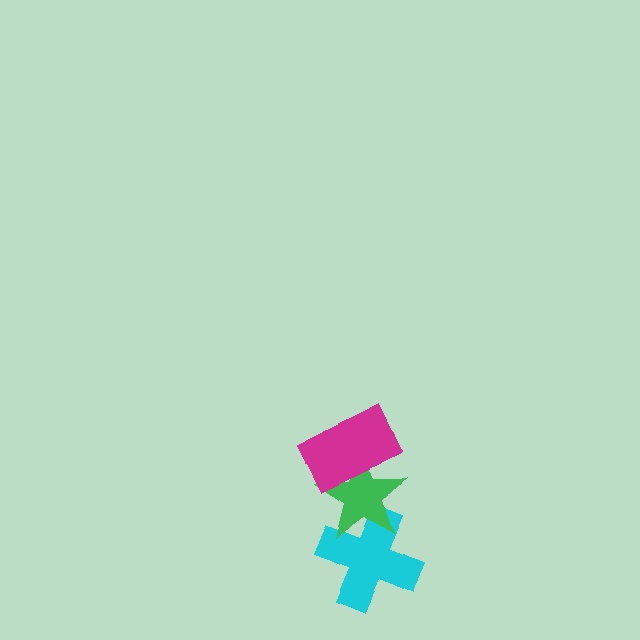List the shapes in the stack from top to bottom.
From top to bottom: the magenta rectangle, the green star, the cyan cross.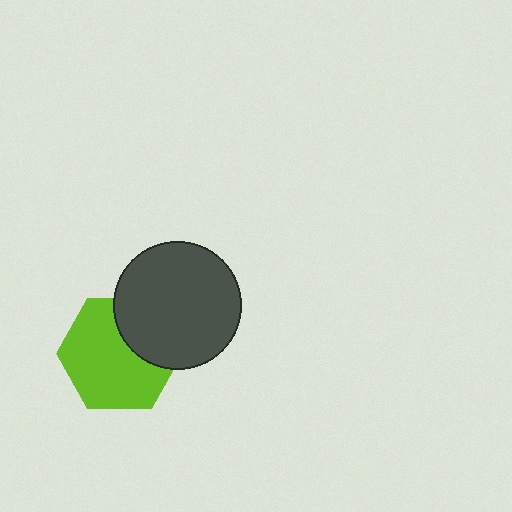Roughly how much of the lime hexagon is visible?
Most of it is visible (roughly 70%).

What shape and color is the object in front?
The object in front is a dark gray circle.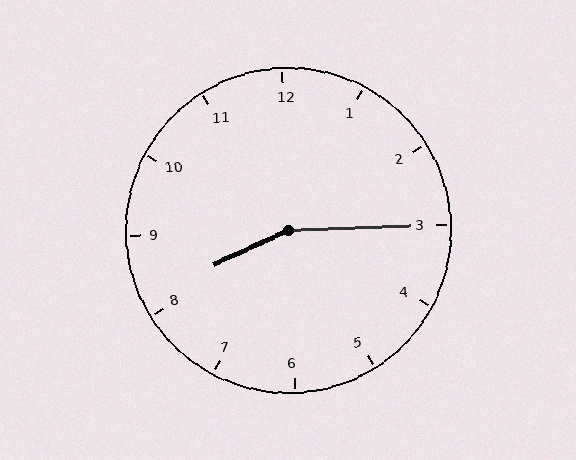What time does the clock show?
8:15.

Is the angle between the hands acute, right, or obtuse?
It is obtuse.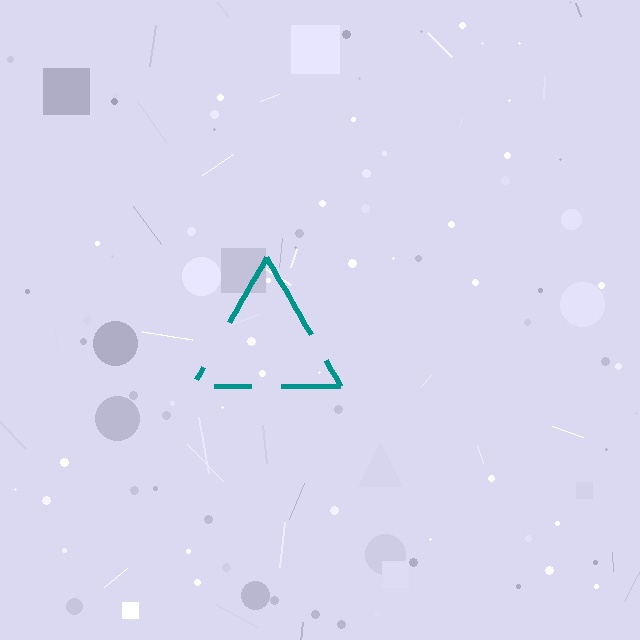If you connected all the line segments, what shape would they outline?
They would outline a triangle.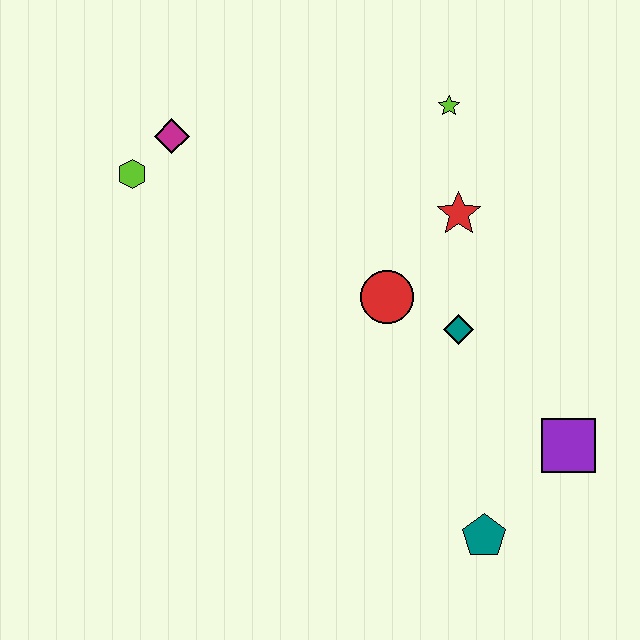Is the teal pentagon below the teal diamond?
Yes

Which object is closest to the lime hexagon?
The magenta diamond is closest to the lime hexagon.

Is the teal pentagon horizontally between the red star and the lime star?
No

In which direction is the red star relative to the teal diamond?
The red star is above the teal diamond.